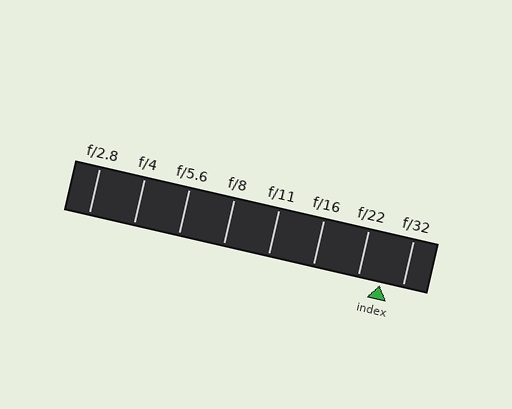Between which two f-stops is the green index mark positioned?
The index mark is between f/22 and f/32.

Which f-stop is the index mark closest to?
The index mark is closest to f/32.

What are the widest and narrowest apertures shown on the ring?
The widest aperture shown is f/2.8 and the narrowest is f/32.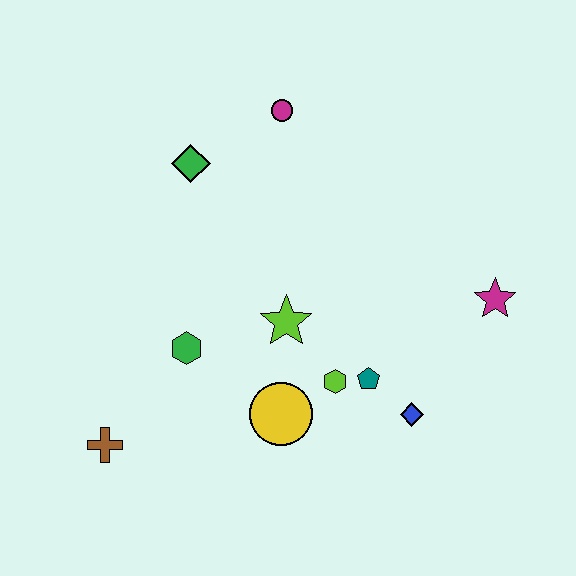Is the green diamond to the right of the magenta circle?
No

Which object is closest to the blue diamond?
The teal pentagon is closest to the blue diamond.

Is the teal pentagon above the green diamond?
No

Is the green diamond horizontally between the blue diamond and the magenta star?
No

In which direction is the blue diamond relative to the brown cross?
The blue diamond is to the right of the brown cross.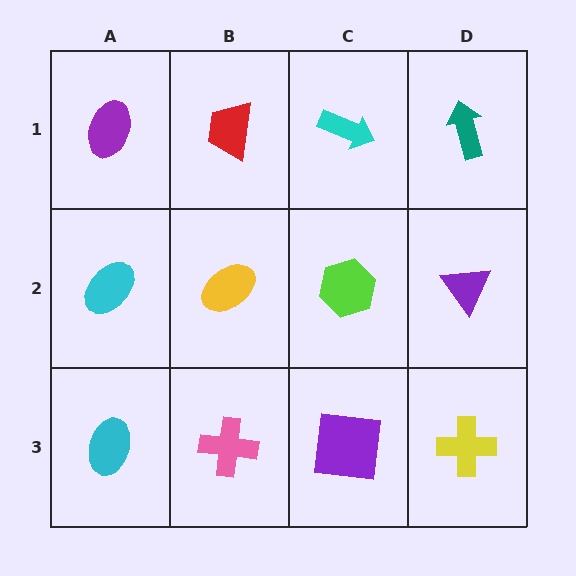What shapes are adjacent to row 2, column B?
A red trapezoid (row 1, column B), a pink cross (row 3, column B), a cyan ellipse (row 2, column A), a lime hexagon (row 2, column C).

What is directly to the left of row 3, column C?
A pink cross.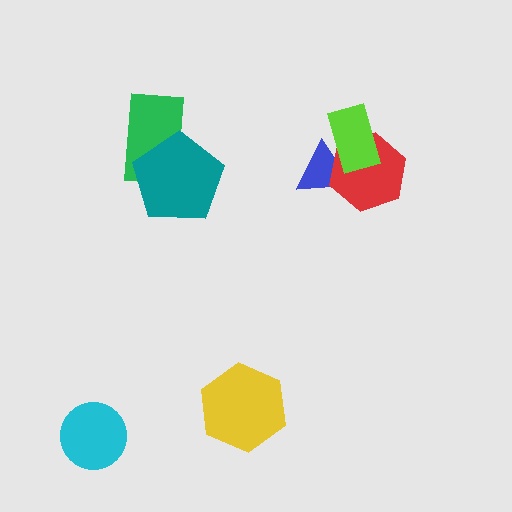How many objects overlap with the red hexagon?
2 objects overlap with the red hexagon.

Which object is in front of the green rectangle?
The teal pentagon is in front of the green rectangle.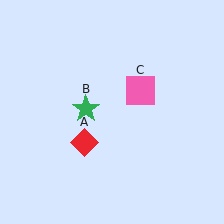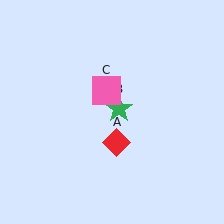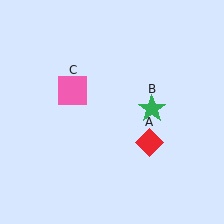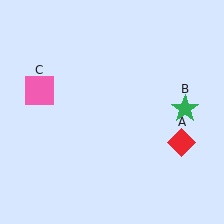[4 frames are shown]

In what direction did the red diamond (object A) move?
The red diamond (object A) moved right.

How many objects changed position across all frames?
3 objects changed position: red diamond (object A), green star (object B), pink square (object C).